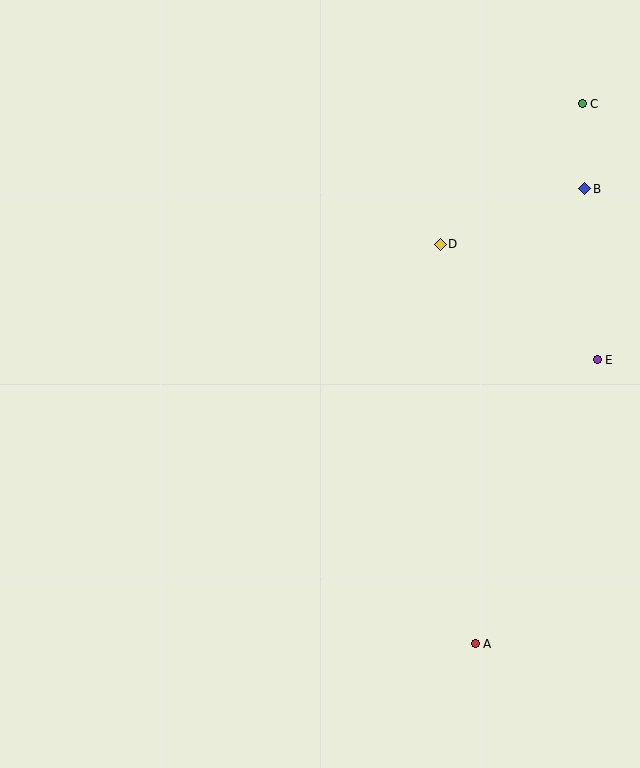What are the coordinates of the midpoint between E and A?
The midpoint between E and A is at (536, 502).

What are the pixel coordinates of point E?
Point E is at (597, 360).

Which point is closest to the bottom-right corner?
Point A is closest to the bottom-right corner.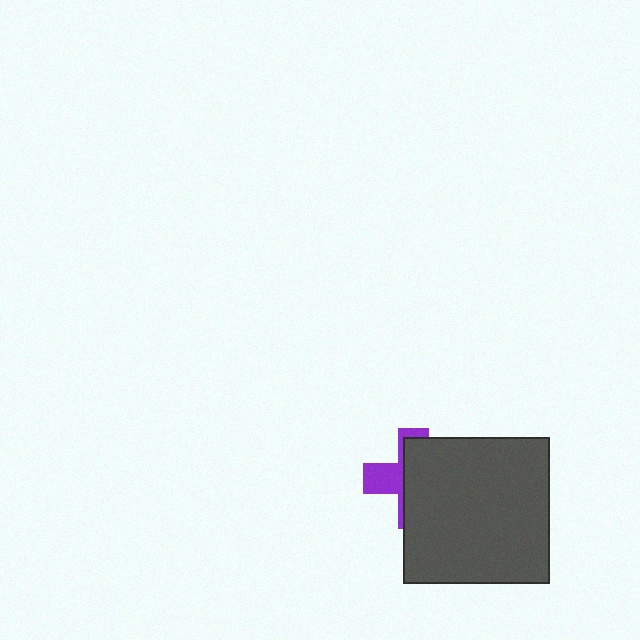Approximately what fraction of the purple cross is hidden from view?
Roughly 64% of the purple cross is hidden behind the dark gray square.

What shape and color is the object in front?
The object in front is a dark gray square.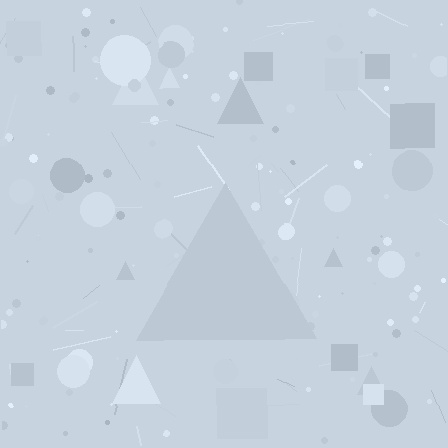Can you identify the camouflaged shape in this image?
The camouflaged shape is a triangle.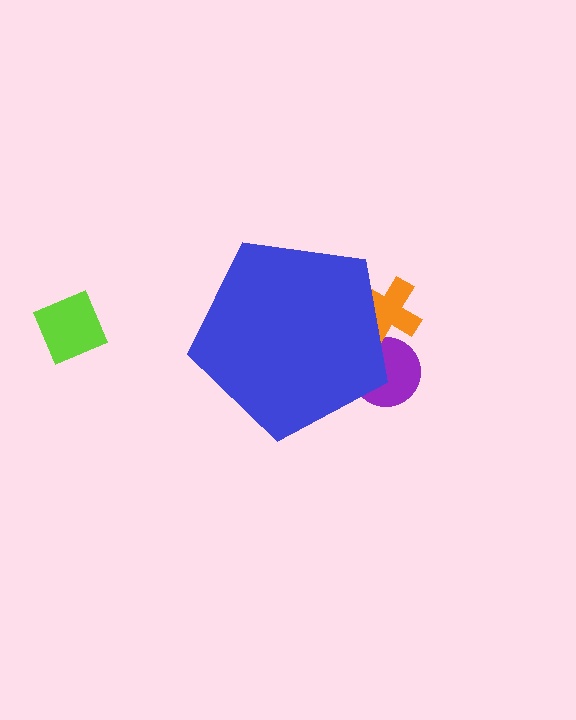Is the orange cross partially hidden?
Yes, the orange cross is partially hidden behind the blue pentagon.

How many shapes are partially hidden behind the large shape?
2 shapes are partially hidden.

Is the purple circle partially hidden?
Yes, the purple circle is partially hidden behind the blue pentagon.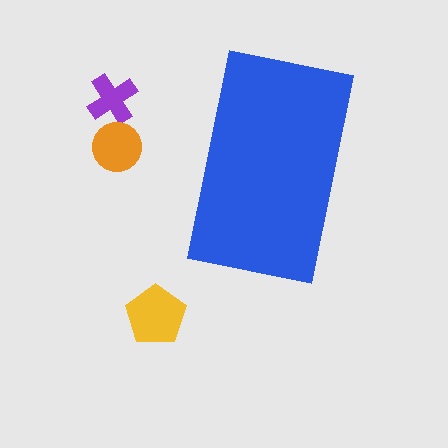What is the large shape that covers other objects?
A blue rectangle.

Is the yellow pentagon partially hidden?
No, the yellow pentagon is fully visible.